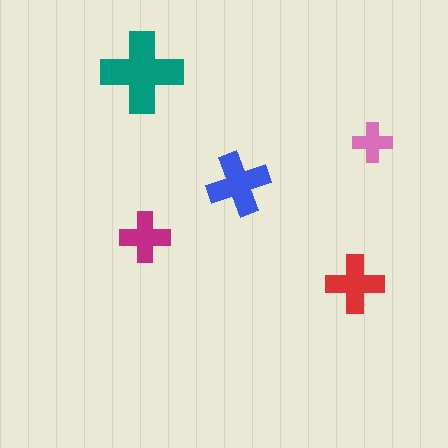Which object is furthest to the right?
The pink cross is rightmost.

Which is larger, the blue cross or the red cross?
The blue one.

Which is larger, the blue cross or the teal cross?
The teal one.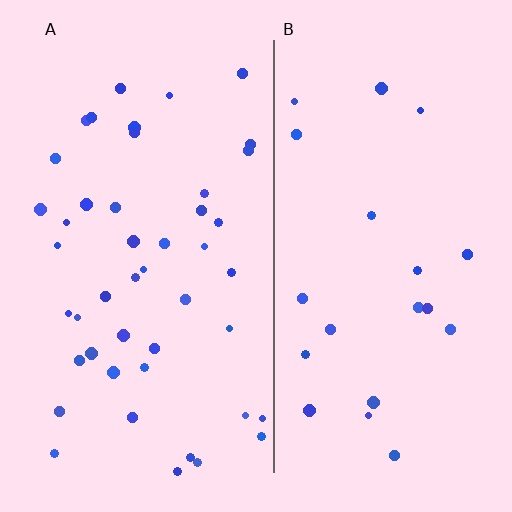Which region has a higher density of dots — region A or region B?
A (the left).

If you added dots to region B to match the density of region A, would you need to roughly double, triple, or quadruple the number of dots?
Approximately double.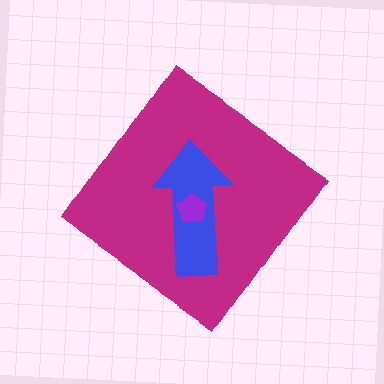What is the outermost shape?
The magenta diamond.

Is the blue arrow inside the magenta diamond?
Yes.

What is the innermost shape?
The purple pentagon.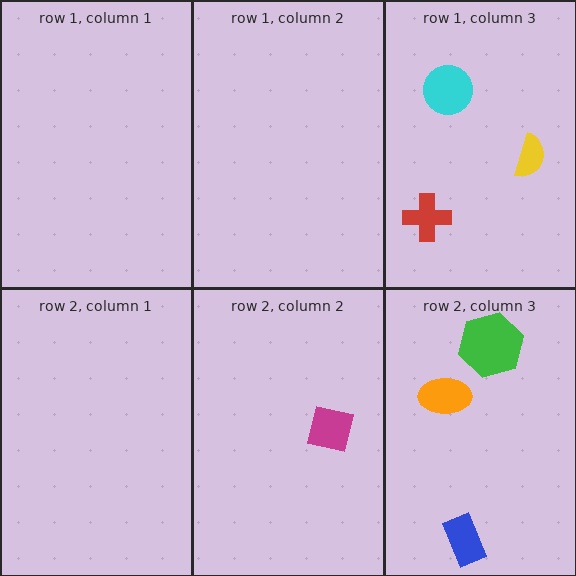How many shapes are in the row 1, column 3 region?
3.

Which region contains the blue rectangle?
The row 2, column 3 region.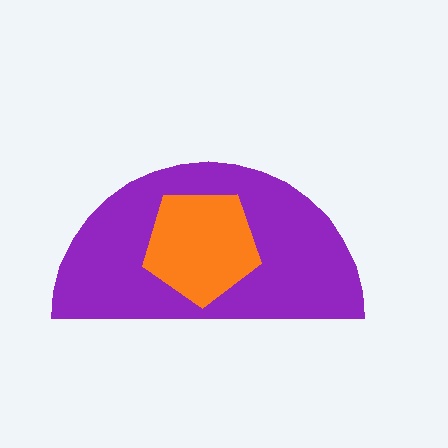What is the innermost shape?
The orange pentagon.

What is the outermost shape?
The purple semicircle.